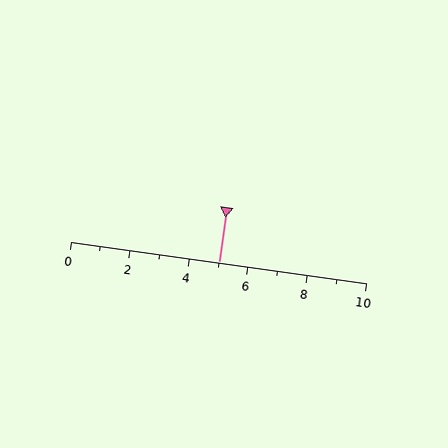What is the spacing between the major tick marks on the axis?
The major ticks are spaced 2 apart.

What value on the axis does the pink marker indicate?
The marker indicates approximately 5.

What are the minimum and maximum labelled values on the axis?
The axis runs from 0 to 10.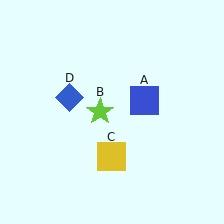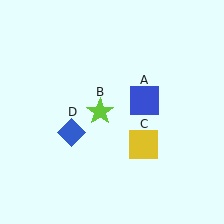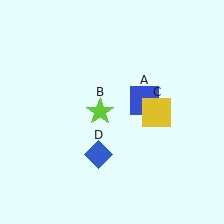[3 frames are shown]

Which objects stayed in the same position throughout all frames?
Blue square (object A) and lime star (object B) remained stationary.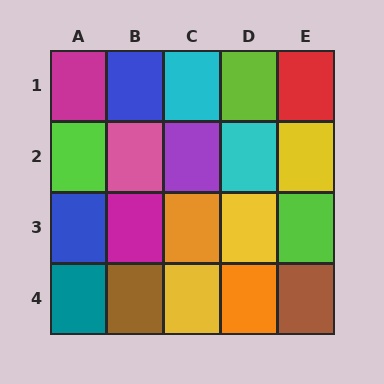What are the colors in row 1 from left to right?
Magenta, blue, cyan, lime, red.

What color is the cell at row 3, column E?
Lime.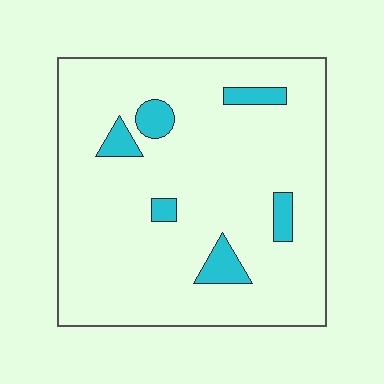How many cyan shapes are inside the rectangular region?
6.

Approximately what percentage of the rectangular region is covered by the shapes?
Approximately 10%.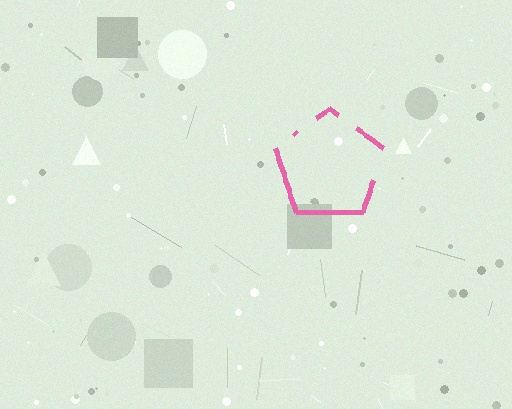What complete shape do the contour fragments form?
The contour fragments form a pentagon.